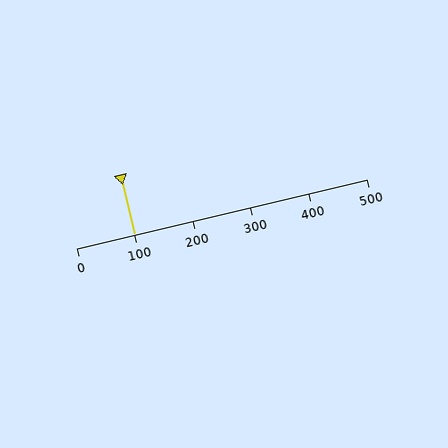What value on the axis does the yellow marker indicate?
The marker indicates approximately 100.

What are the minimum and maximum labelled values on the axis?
The axis runs from 0 to 500.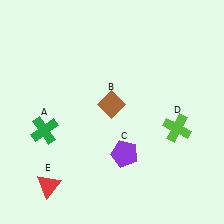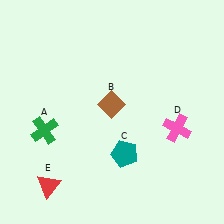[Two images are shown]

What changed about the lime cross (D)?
In Image 1, D is lime. In Image 2, it changed to pink.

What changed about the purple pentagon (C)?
In Image 1, C is purple. In Image 2, it changed to teal.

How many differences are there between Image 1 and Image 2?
There are 2 differences between the two images.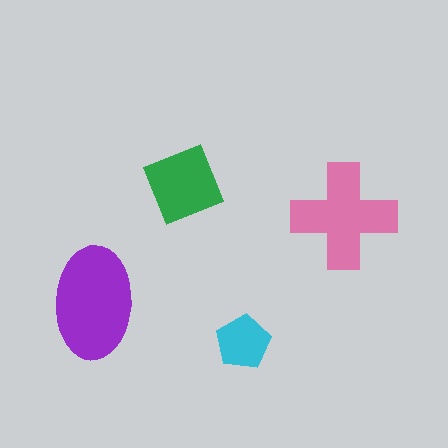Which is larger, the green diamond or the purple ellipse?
The purple ellipse.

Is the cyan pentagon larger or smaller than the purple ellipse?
Smaller.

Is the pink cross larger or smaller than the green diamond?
Larger.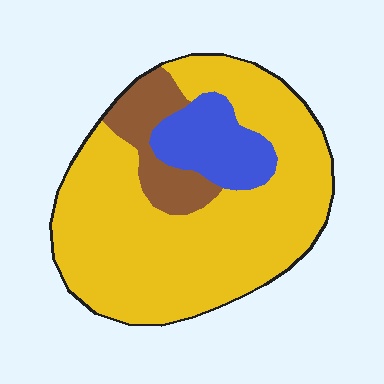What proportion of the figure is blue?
Blue takes up less than a quarter of the figure.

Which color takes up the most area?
Yellow, at roughly 75%.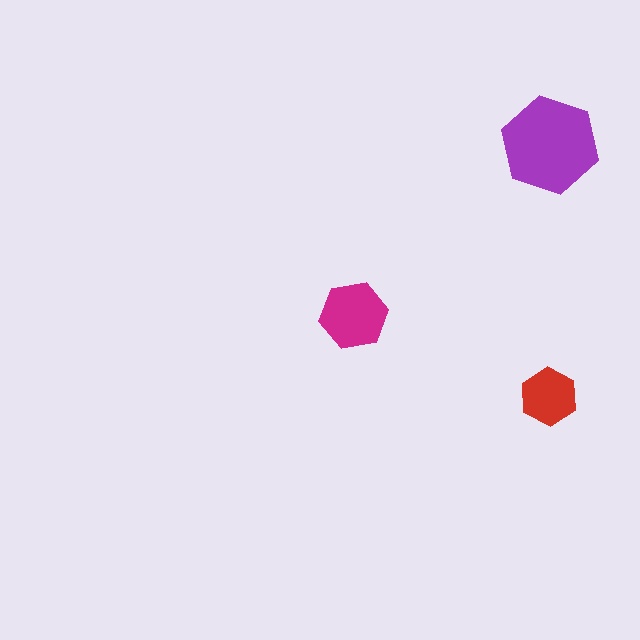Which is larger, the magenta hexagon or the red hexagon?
The magenta one.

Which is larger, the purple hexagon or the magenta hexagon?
The purple one.